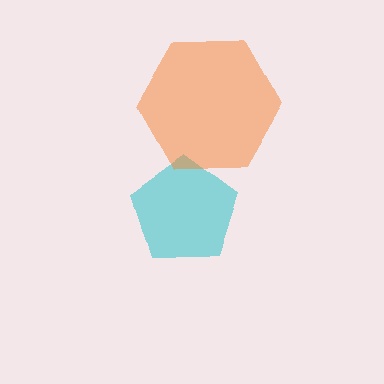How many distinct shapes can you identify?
There are 2 distinct shapes: a cyan pentagon, an orange hexagon.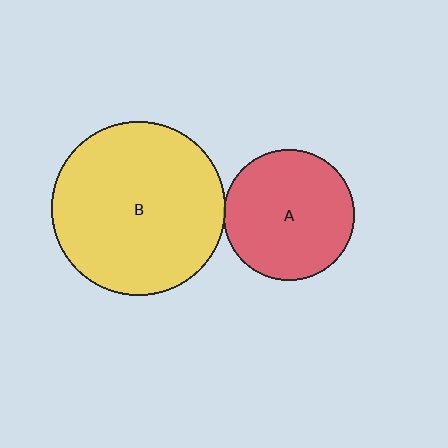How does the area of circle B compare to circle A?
Approximately 1.7 times.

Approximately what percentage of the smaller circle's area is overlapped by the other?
Approximately 5%.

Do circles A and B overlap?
Yes.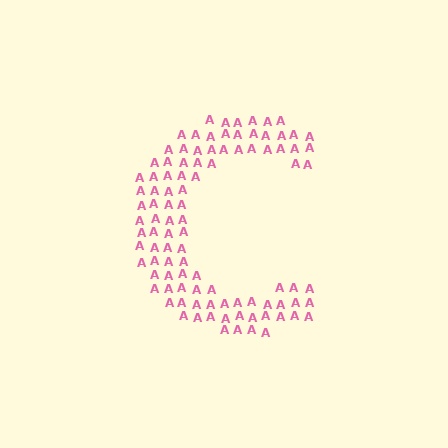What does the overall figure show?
The overall figure shows the letter C.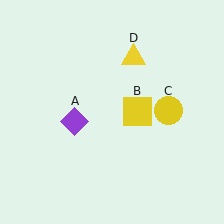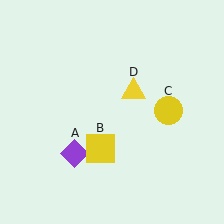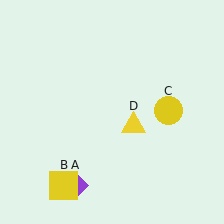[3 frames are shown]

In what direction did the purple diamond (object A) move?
The purple diamond (object A) moved down.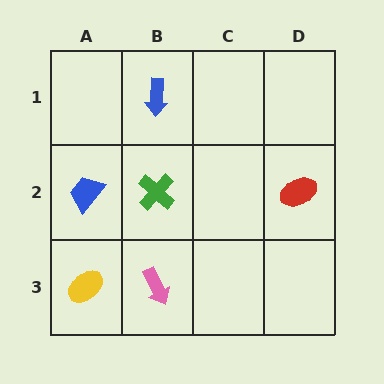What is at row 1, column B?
A blue arrow.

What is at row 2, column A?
A blue trapezoid.